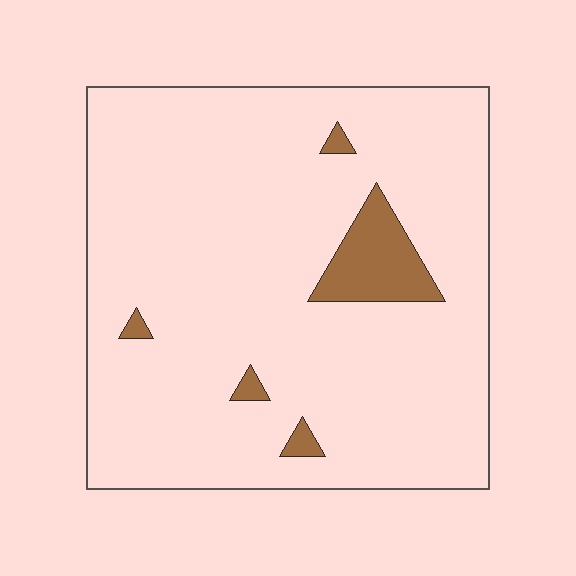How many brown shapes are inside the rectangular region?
5.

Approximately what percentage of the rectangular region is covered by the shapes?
Approximately 5%.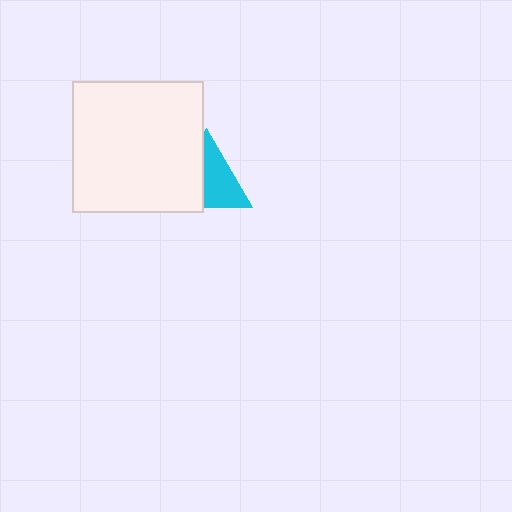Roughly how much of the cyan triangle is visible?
About half of it is visible (roughly 57%).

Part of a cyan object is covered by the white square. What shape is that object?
It is a triangle.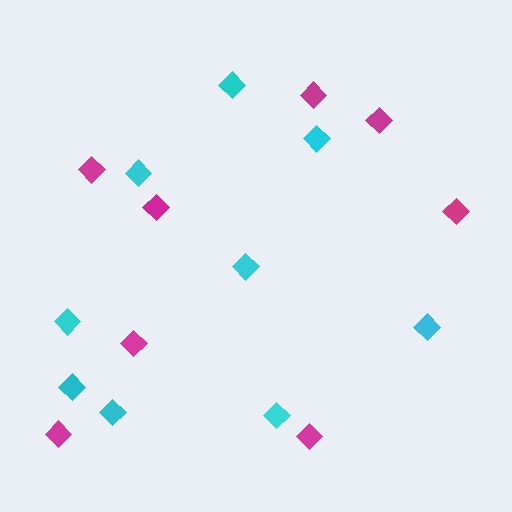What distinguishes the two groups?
There are 2 groups: one group of cyan diamonds (9) and one group of magenta diamonds (8).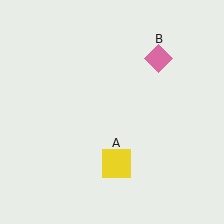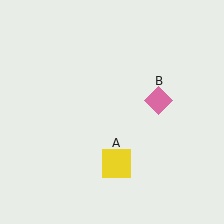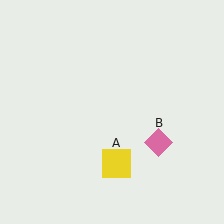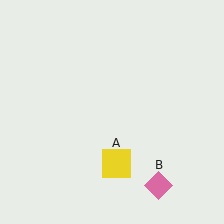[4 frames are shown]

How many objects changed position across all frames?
1 object changed position: pink diamond (object B).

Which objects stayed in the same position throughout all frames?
Yellow square (object A) remained stationary.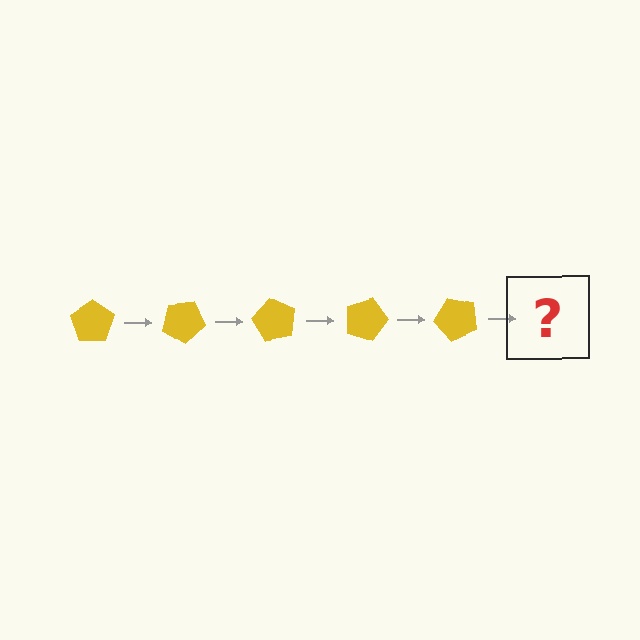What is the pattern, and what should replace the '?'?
The pattern is that the pentagon rotates 30 degrees each step. The '?' should be a yellow pentagon rotated 150 degrees.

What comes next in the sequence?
The next element should be a yellow pentagon rotated 150 degrees.